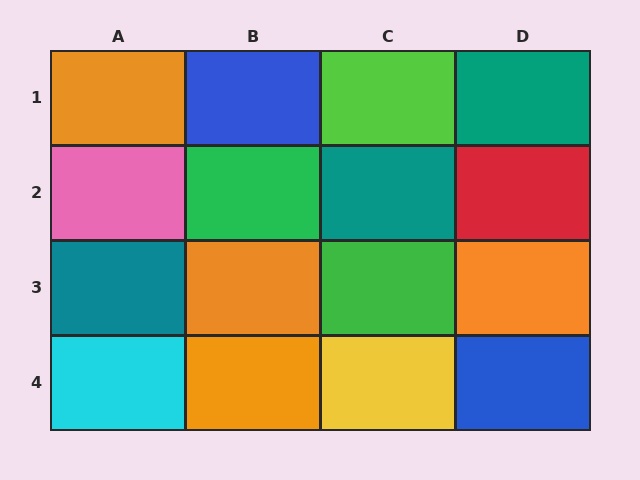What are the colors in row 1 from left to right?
Orange, blue, lime, teal.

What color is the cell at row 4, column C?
Yellow.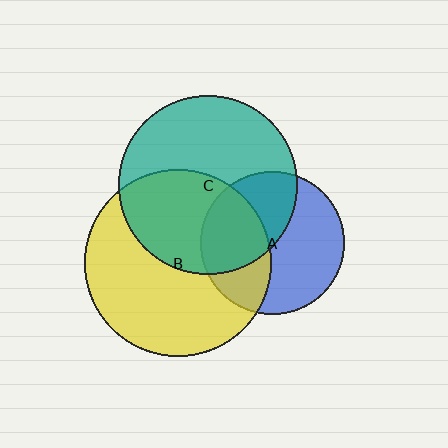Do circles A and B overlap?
Yes.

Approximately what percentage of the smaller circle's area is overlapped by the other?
Approximately 40%.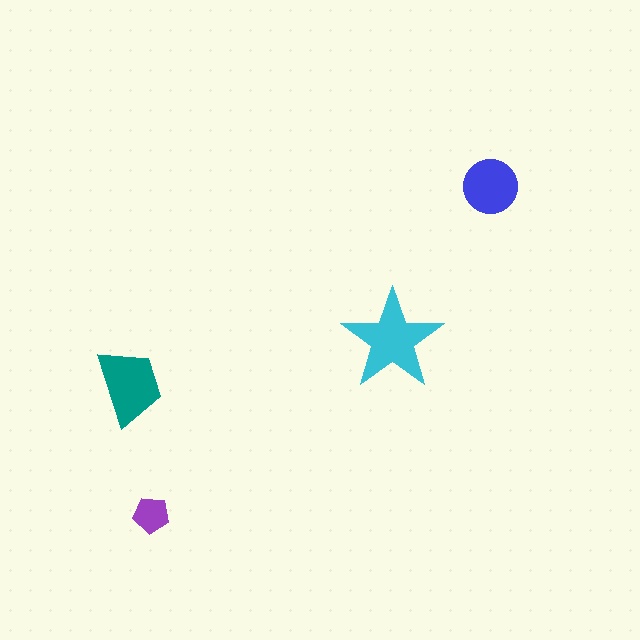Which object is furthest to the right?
The blue circle is rightmost.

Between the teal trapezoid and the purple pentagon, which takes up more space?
The teal trapezoid.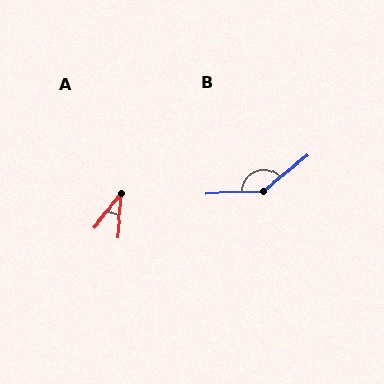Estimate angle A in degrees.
Approximately 34 degrees.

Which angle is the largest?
B, at approximately 144 degrees.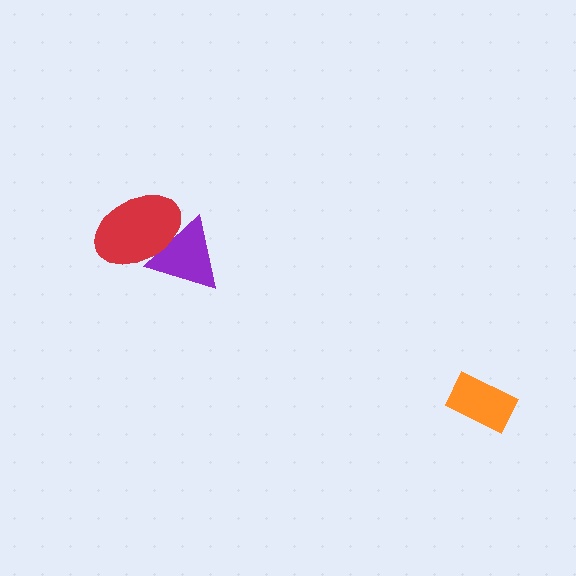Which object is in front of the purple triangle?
The red ellipse is in front of the purple triangle.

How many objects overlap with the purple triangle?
1 object overlaps with the purple triangle.